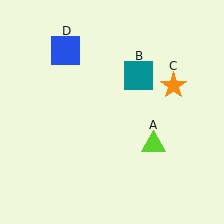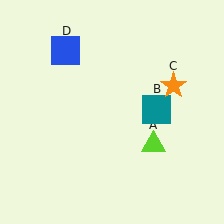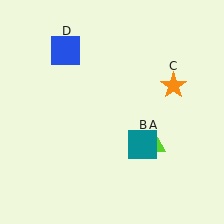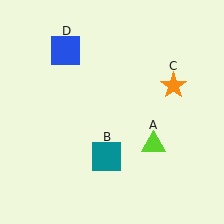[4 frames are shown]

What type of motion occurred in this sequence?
The teal square (object B) rotated clockwise around the center of the scene.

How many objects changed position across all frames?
1 object changed position: teal square (object B).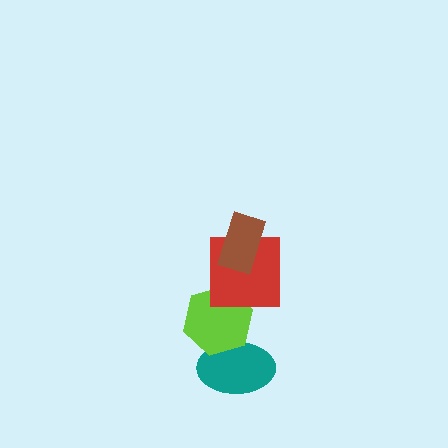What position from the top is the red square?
The red square is 2nd from the top.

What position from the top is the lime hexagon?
The lime hexagon is 3rd from the top.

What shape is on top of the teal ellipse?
The lime hexagon is on top of the teal ellipse.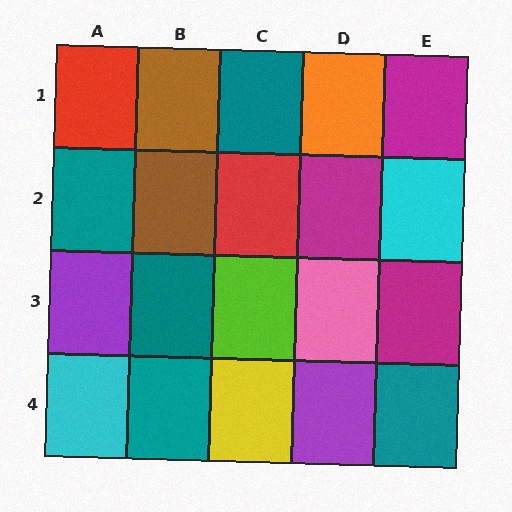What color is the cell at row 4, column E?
Teal.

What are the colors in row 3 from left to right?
Purple, teal, lime, pink, magenta.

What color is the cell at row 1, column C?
Teal.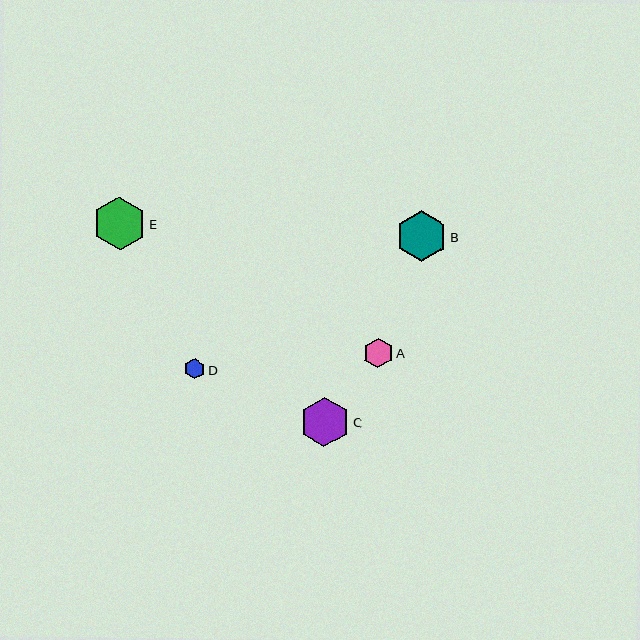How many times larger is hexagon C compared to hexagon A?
Hexagon C is approximately 1.7 times the size of hexagon A.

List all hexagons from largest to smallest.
From largest to smallest: E, B, C, A, D.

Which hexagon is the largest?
Hexagon E is the largest with a size of approximately 53 pixels.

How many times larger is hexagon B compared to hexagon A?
Hexagon B is approximately 1.7 times the size of hexagon A.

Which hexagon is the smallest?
Hexagon D is the smallest with a size of approximately 20 pixels.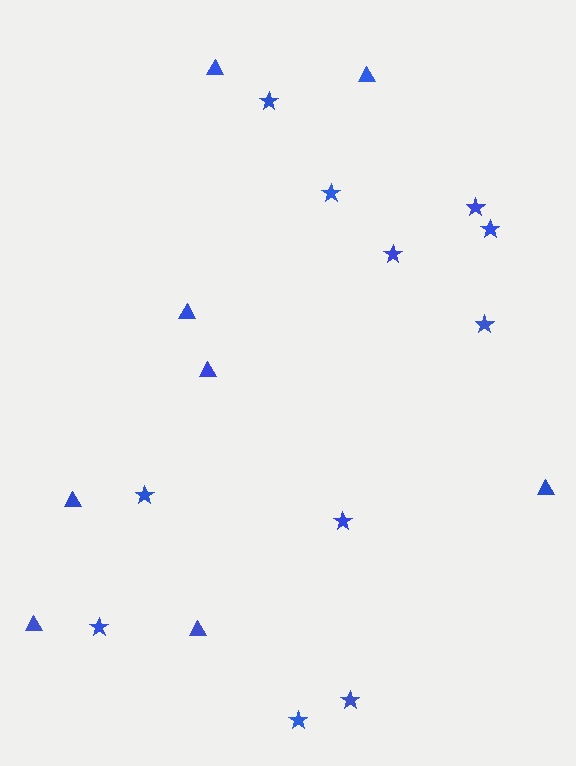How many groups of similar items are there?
There are 2 groups: one group of triangles (8) and one group of stars (11).